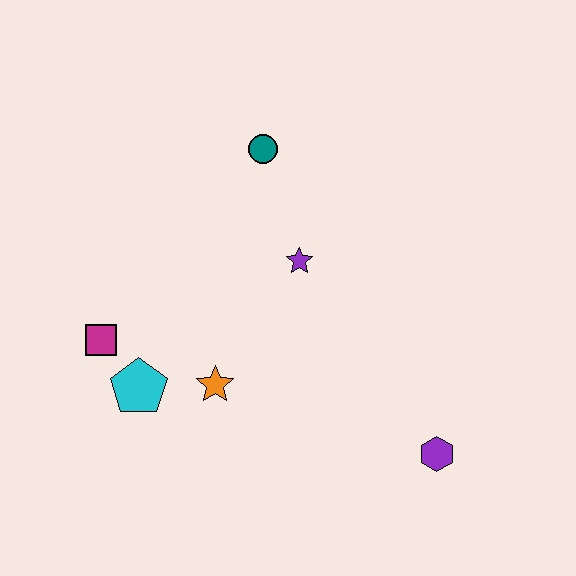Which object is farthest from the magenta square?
The purple hexagon is farthest from the magenta square.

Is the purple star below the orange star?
No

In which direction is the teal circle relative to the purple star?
The teal circle is above the purple star.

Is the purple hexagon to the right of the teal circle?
Yes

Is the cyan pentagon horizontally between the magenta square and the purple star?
Yes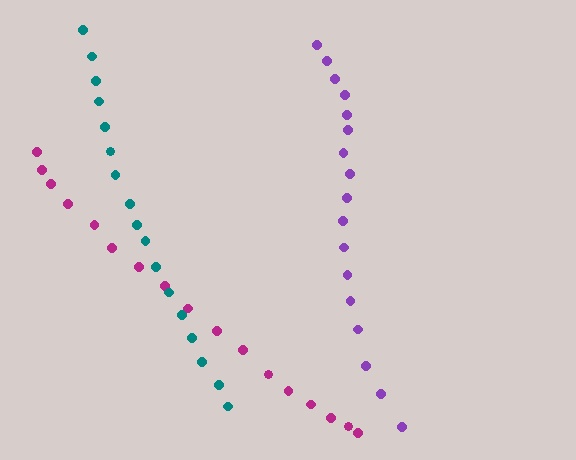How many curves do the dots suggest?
There are 3 distinct paths.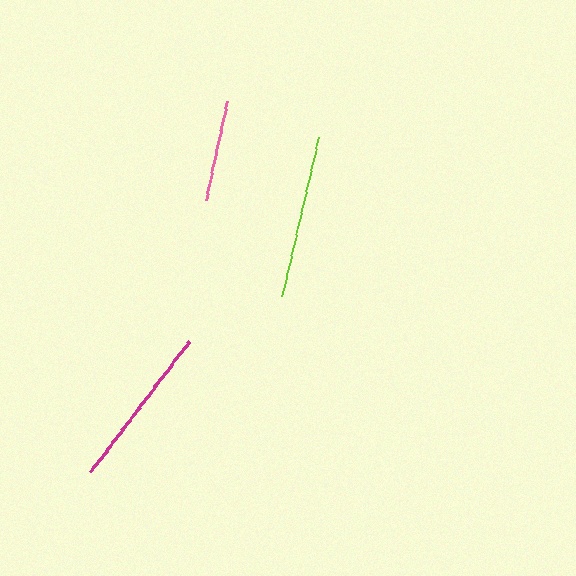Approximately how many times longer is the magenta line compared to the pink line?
The magenta line is approximately 1.6 times the length of the pink line.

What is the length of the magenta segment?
The magenta segment is approximately 163 pixels long.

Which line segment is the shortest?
The pink line is the shortest at approximately 101 pixels.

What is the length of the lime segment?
The lime segment is approximately 164 pixels long.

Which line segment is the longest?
The lime line is the longest at approximately 164 pixels.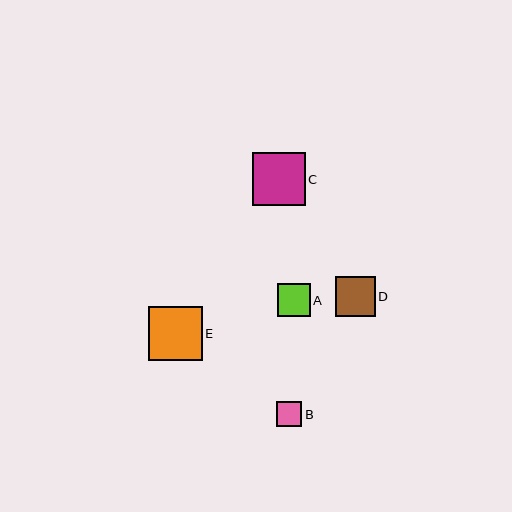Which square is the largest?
Square E is the largest with a size of approximately 53 pixels.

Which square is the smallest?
Square B is the smallest with a size of approximately 25 pixels.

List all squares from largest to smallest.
From largest to smallest: E, C, D, A, B.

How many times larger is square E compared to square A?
Square E is approximately 1.6 times the size of square A.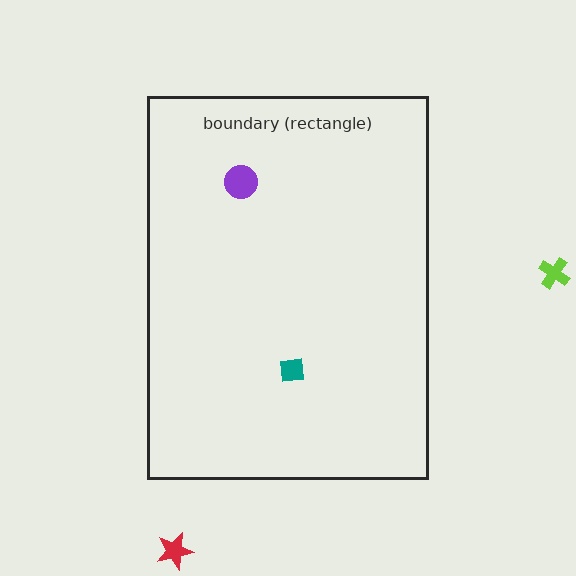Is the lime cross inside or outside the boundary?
Outside.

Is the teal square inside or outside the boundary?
Inside.